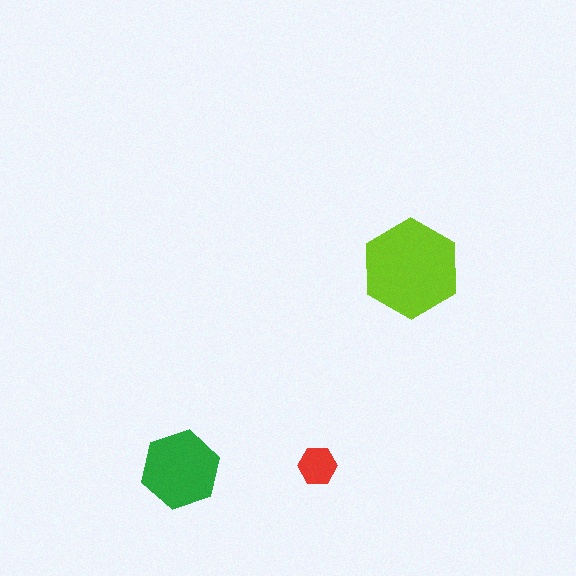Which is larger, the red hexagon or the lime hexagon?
The lime one.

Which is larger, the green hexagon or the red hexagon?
The green one.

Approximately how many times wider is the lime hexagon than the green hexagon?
About 1.5 times wider.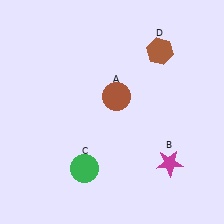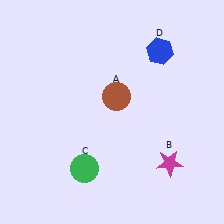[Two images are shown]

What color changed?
The hexagon (D) changed from brown in Image 1 to blue in Image 2.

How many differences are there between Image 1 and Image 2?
There is 1 difference between the two images.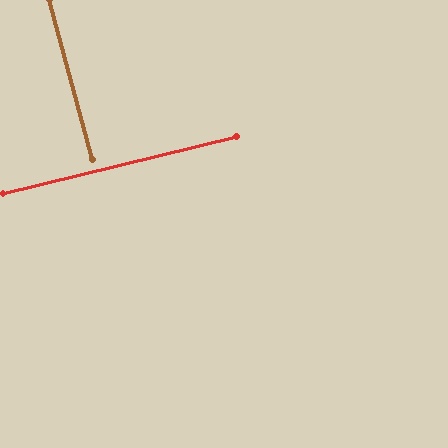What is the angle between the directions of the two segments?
Approximately 89 degrees.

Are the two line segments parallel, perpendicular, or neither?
Perpendicular — they meet at approximately 89°.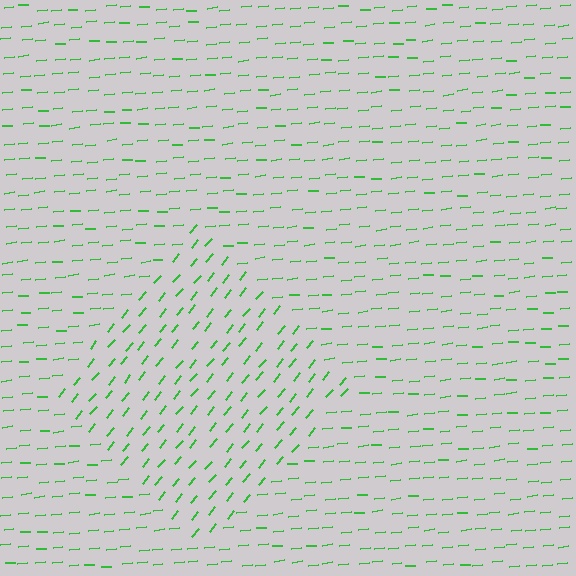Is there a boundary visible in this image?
Yes, there is a texture boundary formed by a change in line orientation.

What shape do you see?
I see a diamond.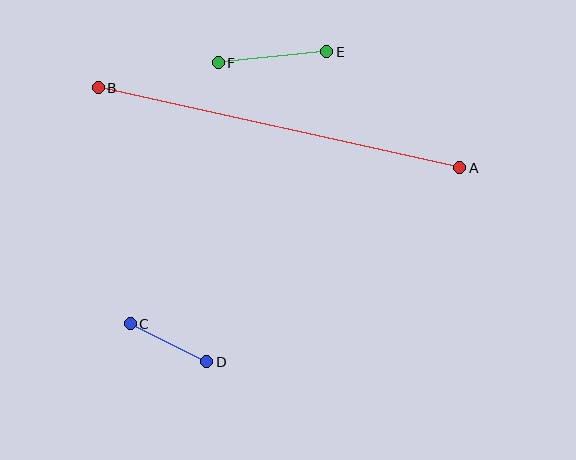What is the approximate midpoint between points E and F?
The midpoint is at approximately (273, 57) pixels.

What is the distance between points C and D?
The distance is approximately 86 pixels.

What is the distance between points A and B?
The distance is approximately 370 pixels.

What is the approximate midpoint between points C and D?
The midpoint is at approximately (168, 343) pixels.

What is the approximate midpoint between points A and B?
The midpoint is at approximately (279, 128) pixels.